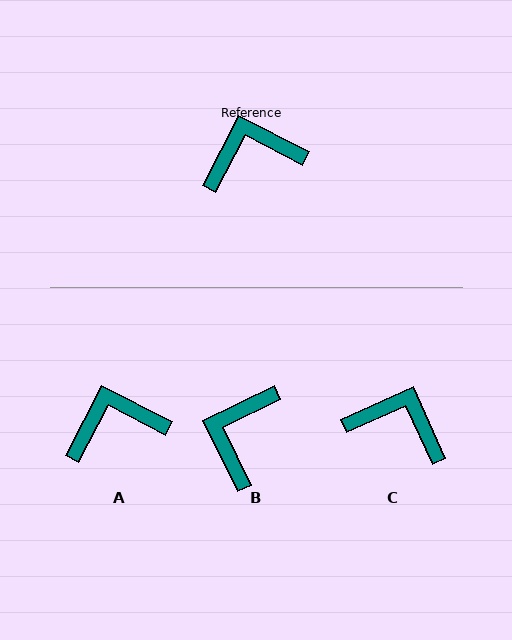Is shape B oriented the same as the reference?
No, it is off by about 53 degrees.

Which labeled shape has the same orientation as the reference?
A.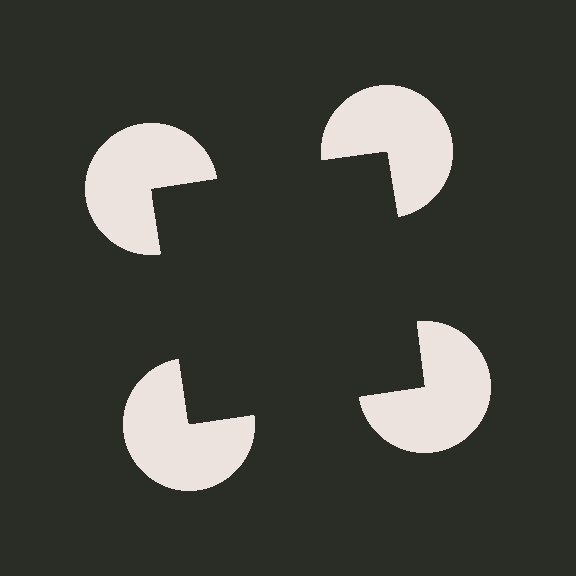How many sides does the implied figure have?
4 sides.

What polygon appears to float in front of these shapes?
An illusory square — its edges are inferred from the aligned wedge cuts in the pac-man discs, not physically drawn.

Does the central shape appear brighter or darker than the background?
It typically appears slightly darker than the background, even though no actual brightness change is drawn.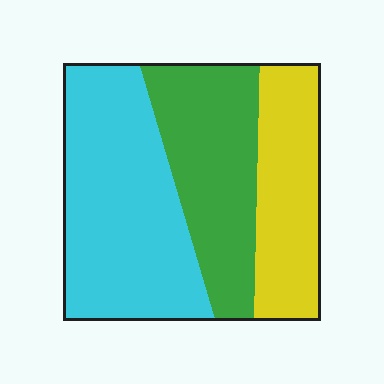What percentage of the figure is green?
Green takes up between a sixth and a third of the figure.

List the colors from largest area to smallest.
From largest to smallest: cyan, green, yellow.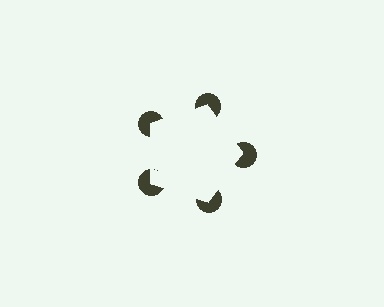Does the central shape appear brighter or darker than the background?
It typically appears slightly brighter than the background, even though no actual brightness change is drawn.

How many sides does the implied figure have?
5 sides.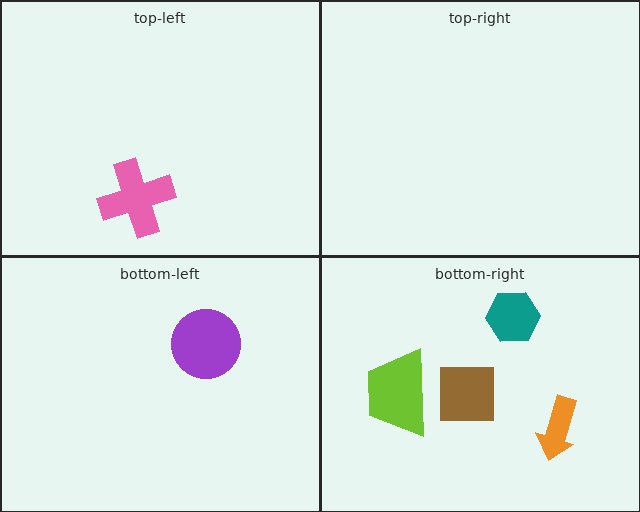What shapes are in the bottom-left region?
The purple circle.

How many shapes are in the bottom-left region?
1.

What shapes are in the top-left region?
The pink cross.